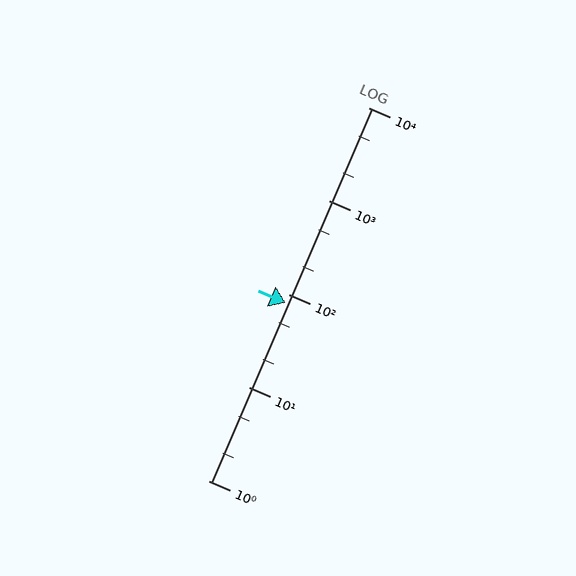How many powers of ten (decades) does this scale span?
The scale spans 4 decades, from 1 to 10000.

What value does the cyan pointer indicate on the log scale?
The pointer indicates approximately 81.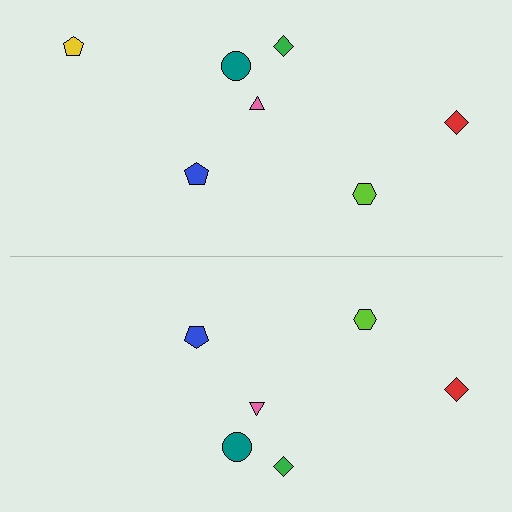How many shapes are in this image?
There are 13 shapes in this image.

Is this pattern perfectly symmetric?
No, the pattern is not perfectly symmetric. A yellow pentagon is missing from the bottom side.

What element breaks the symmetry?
A yellow pentagon is missing from the bottom side.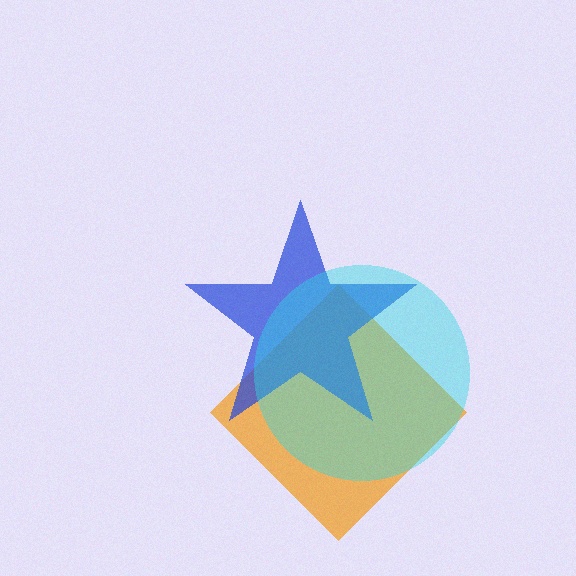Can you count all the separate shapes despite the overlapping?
Yes, there are 3 separate shapes.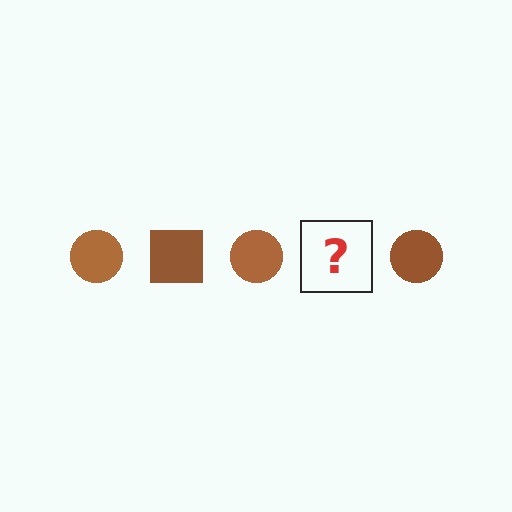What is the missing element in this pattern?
The missing element is a brown square.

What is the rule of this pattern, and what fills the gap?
The rule is that the pattern cycles through circle, square shapes in brown. The gap should be filled with a brown square.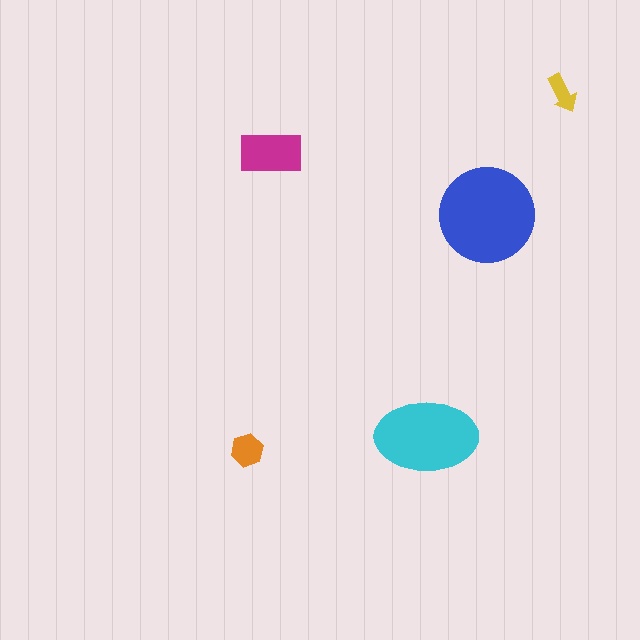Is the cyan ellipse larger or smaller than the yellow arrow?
Larger.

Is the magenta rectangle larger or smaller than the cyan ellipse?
Smaller.